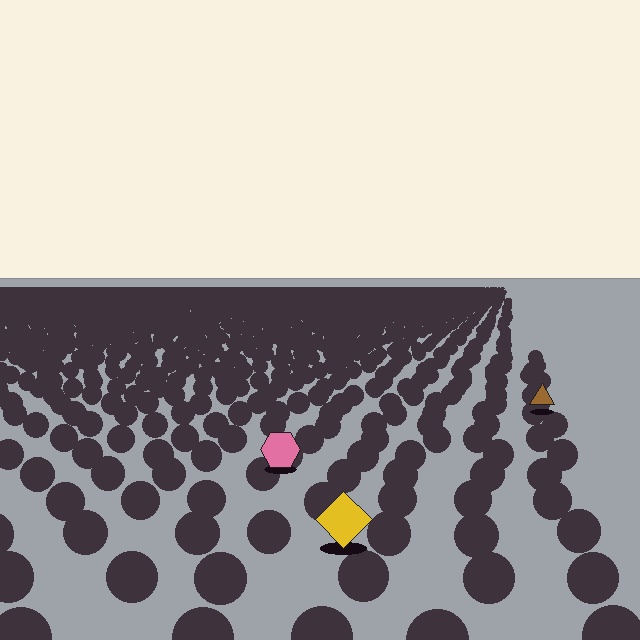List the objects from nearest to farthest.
From nearest to farthest: the yellow diamond, the pink hexagon, the brown triangle.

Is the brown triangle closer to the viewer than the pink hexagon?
No. The pink hexagon is closer — you can tell from the texture gradient: the ground texture is coarser near it.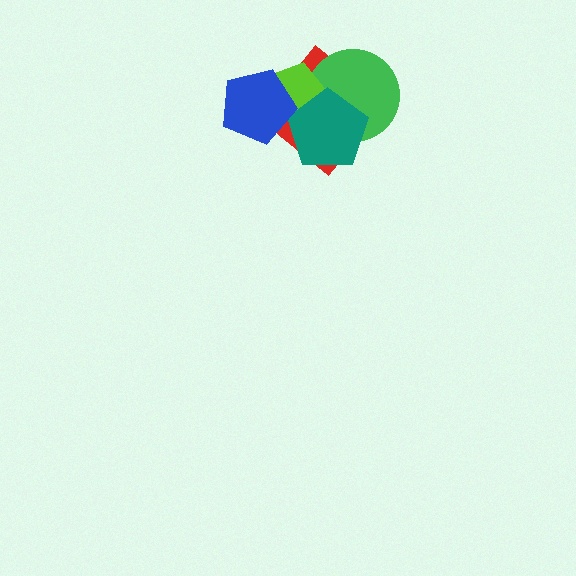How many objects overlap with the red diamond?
4 objects overlap with the red diamond.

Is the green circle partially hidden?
Yes, it is partially covered by another shape.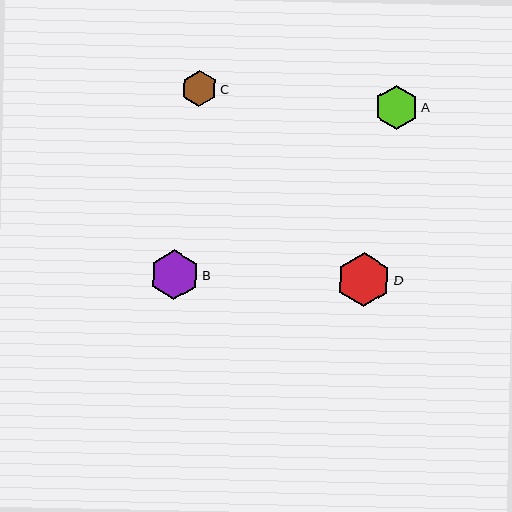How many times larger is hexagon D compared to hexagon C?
Hexagon D is approximately 1.5 times the size of hexagon C.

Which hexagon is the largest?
Hexagon D is the largest with a size of approximately 53 pixels.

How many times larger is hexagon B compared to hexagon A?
Hexagon B is approximately 1.1 times the size of hexagon A.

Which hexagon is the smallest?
Hexagon C is the smallest with a size of approximately 36 pixels.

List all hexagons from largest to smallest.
From largest to smallest: D, B, A, C.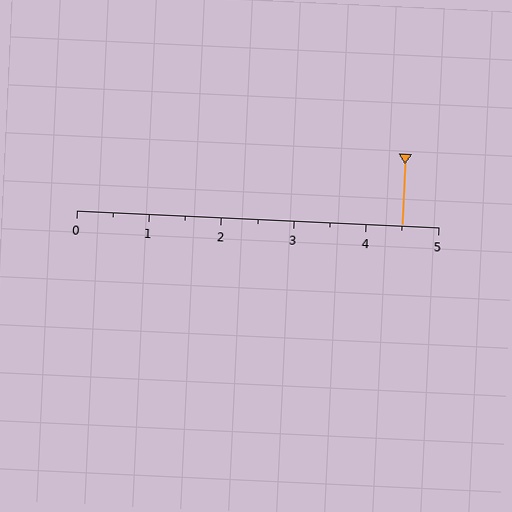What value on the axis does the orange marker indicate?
The marker indicates approximately 4.5.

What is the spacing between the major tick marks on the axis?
The major ticks are spaced 1 apart.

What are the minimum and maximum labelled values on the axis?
The axis runs from 0 to 5.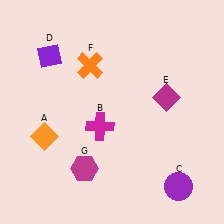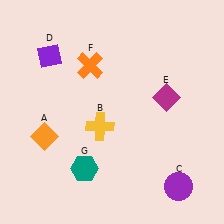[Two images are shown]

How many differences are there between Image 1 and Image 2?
There are 2 differences between the two images.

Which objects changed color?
B changed from magenta to yellow. G changed from magenta to teal.